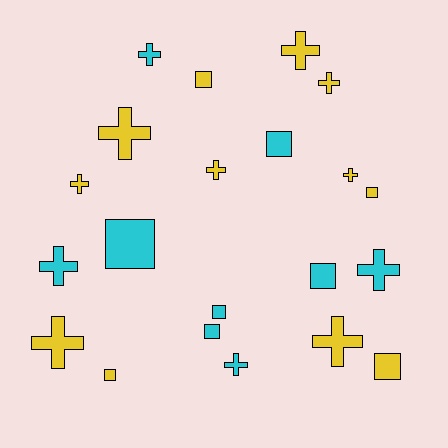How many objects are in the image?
There are 21 objects.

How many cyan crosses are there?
There are 4 cyan crosses.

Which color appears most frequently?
Yellow, with 12 objects.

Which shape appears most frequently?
Cross, with 12 objects.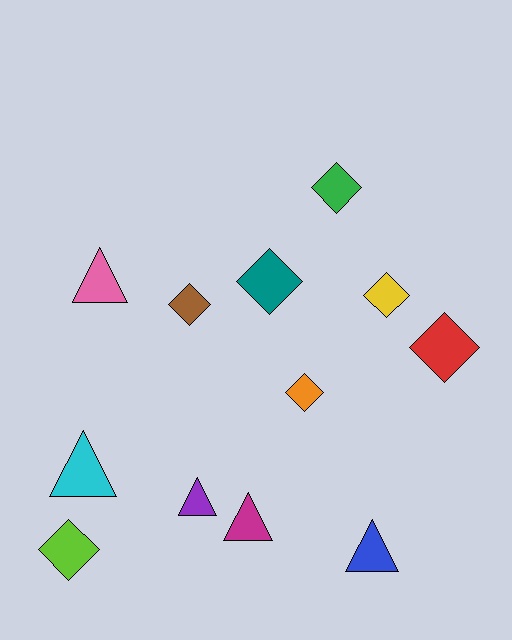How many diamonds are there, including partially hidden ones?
There are 7 diamonds.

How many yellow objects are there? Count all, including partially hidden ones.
There is 1 yellow object.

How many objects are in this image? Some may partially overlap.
There are 12 objects.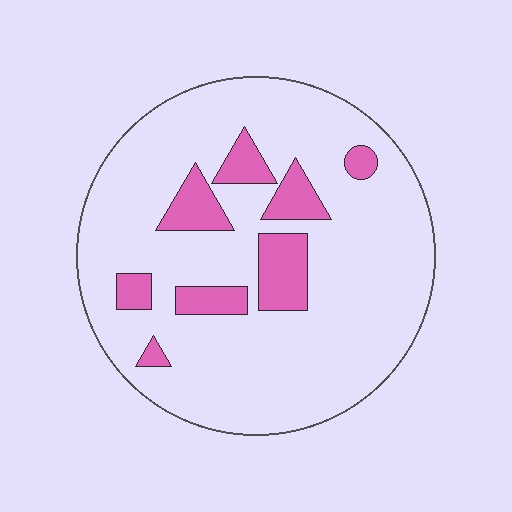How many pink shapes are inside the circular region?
8.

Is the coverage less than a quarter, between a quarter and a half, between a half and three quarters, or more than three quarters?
Less than a quarter.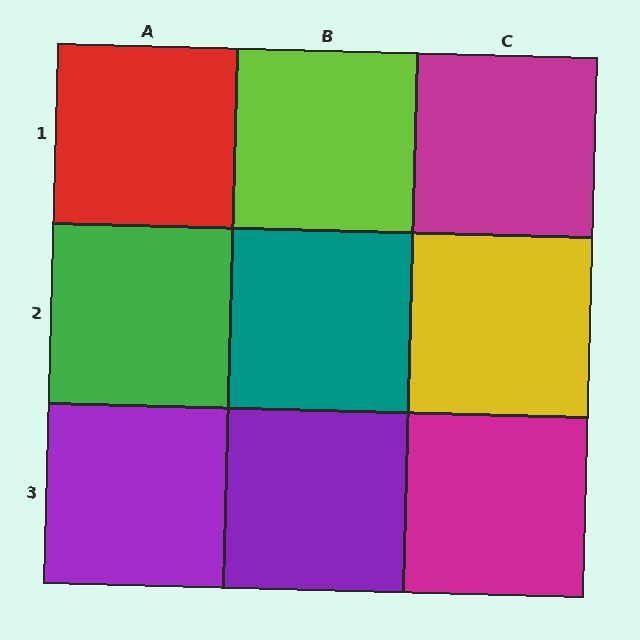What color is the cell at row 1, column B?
Lime.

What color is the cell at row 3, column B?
Purple.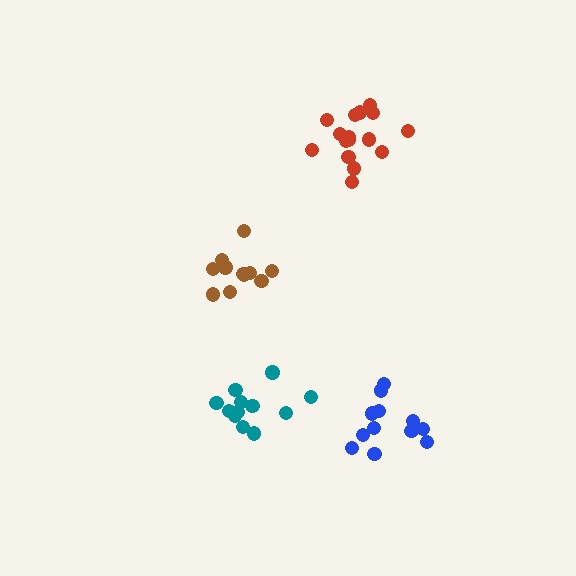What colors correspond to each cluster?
The clusters are colored: brown, blue, red, teal.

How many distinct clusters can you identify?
There are 4 distinct clusters.